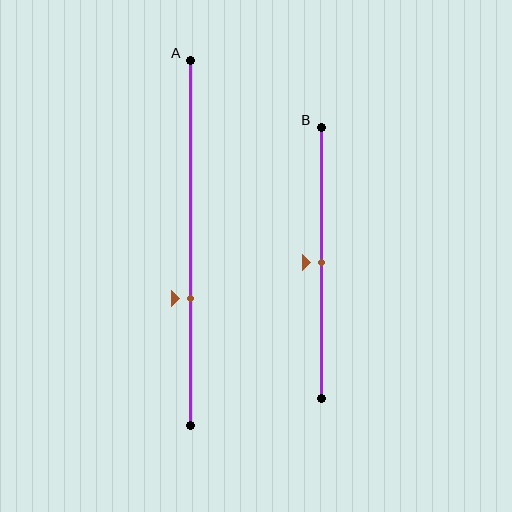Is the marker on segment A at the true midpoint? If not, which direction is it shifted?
No, the marker on segment A is shifted downward by about 15% of the segment length.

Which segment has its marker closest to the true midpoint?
Segment B has its marker closest to the true midpoint.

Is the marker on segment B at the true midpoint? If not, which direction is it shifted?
Yes, the marker on segment B is at the true midpoint.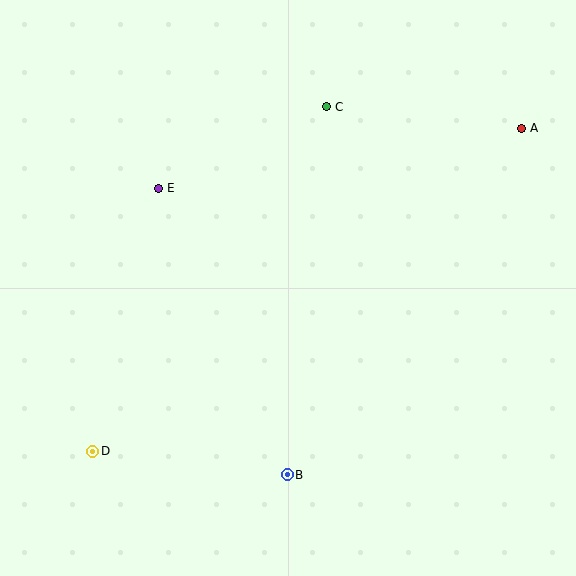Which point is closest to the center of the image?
Point E at (159, 188) is closest to the center.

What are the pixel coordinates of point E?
Point E is at (159, 188).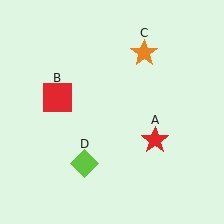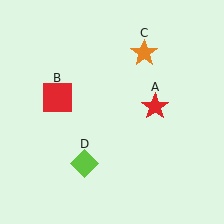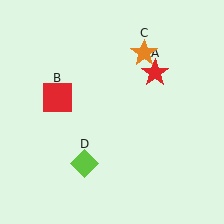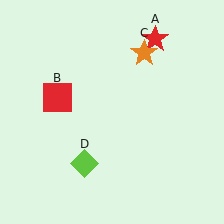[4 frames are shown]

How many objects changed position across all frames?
1 object changed position: red star (object A).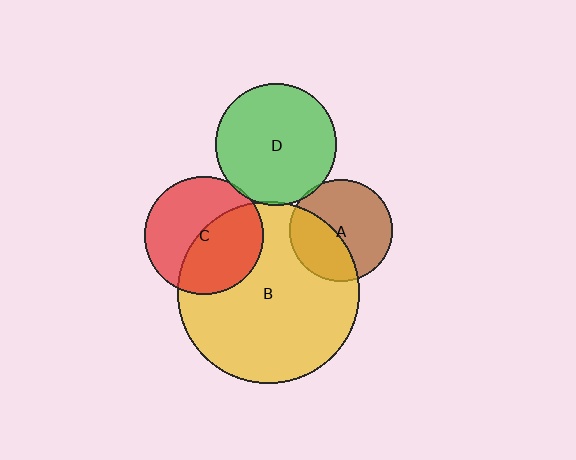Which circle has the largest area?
Circle B (yellow).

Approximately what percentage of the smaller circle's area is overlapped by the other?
Approximately 5%.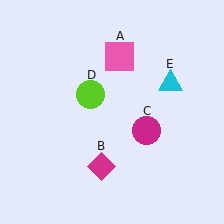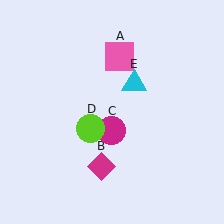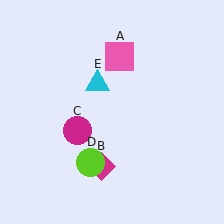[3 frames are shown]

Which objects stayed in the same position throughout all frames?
Pink square (object A) and magenta diamond (object B) remained stationary.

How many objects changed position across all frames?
3 objects changed position: magenta circle (object C), lime circle (object D), cyan triangle (object E).